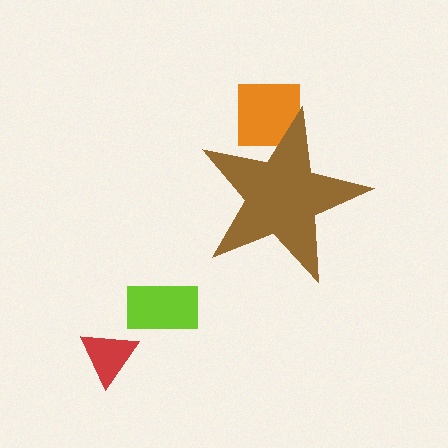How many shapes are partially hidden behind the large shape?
1 shape is partially hidden.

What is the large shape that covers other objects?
A brown star.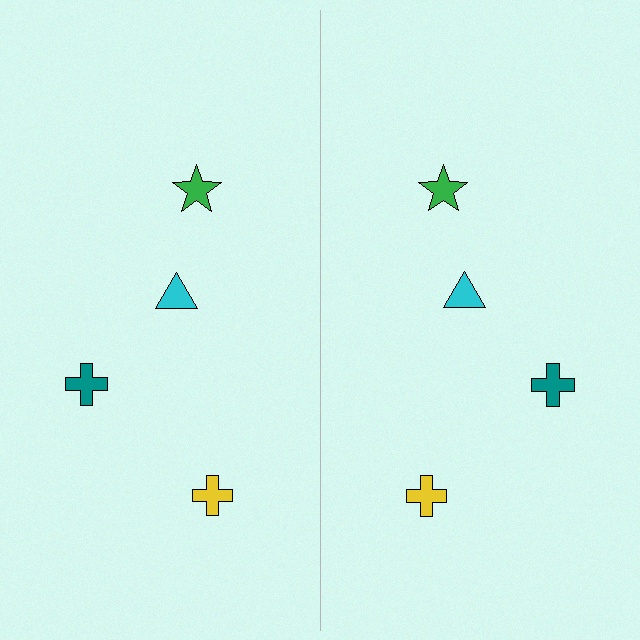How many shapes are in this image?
There are 8 shapes in this image.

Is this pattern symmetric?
Yes, this pattern has bilateral (reflection) symmetry.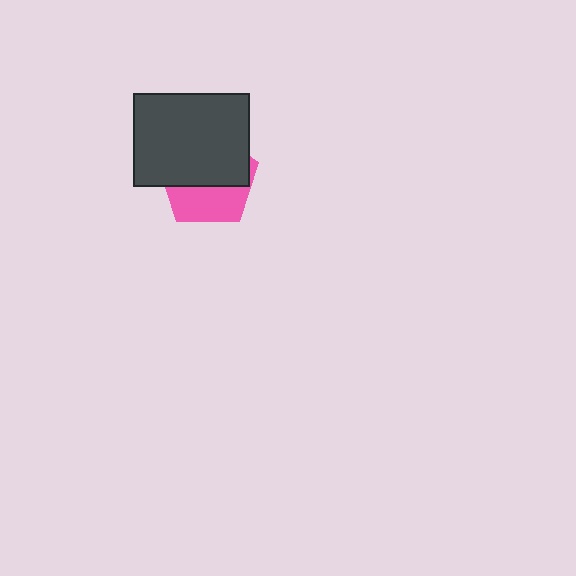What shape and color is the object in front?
The object in front is a dark gray rectangle.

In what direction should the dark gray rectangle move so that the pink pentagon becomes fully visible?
The dark gray rectangle should move up. That is the shortest direction to clear the overlap and leave the pink pentagon fully visible.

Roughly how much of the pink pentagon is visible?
A small part of it is visible (roughly 40%).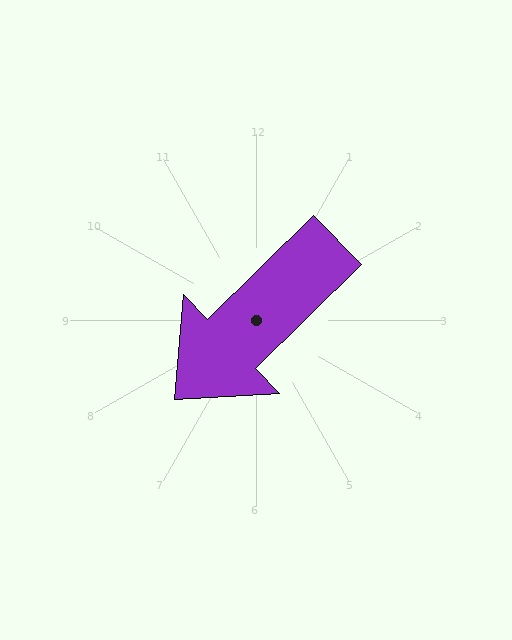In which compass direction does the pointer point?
Southwest.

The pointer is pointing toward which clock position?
Roughly 8 o'clock.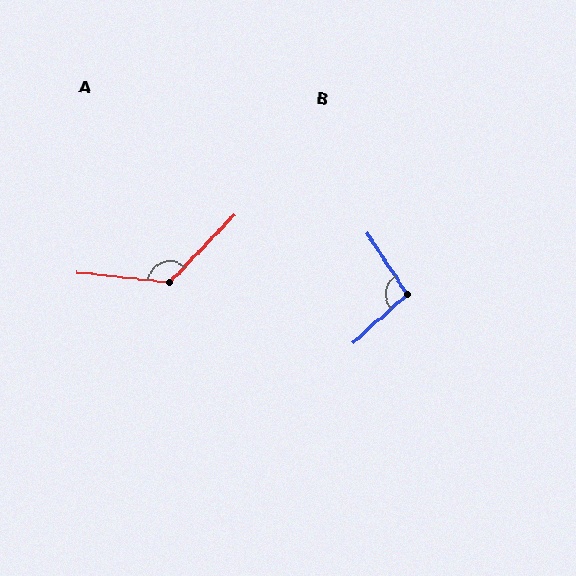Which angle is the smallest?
B, at approximately 99 degrees.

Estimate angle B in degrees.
Approximately 99 degrees.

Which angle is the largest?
A, at approximately 128 degrees.